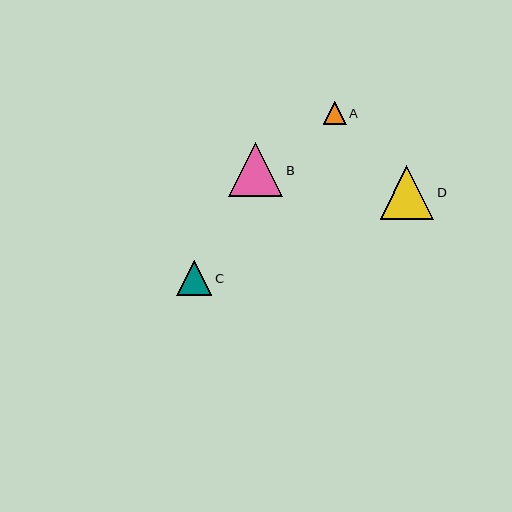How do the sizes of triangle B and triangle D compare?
Triangle B and triangle D are approximately the same size.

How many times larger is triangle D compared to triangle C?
Triangle D is approximately 1.5 times the size of triangle C.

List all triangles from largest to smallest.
From largest to smallest: B, D, C, A.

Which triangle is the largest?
Triangle B is the largest with a size of approximately 54 pixels.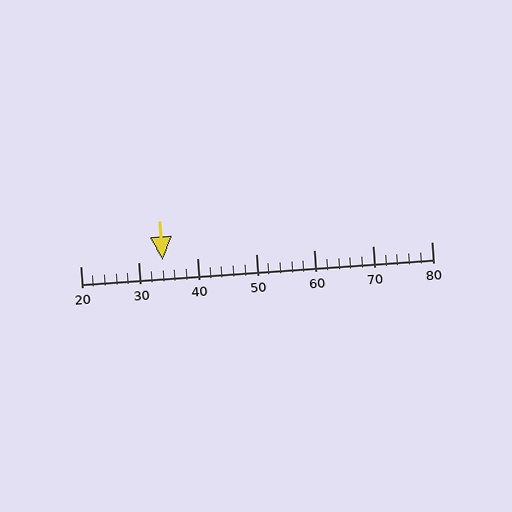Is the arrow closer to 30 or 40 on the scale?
The arrow is closer to 30.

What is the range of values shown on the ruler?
The ruler shows values from 20 to 80.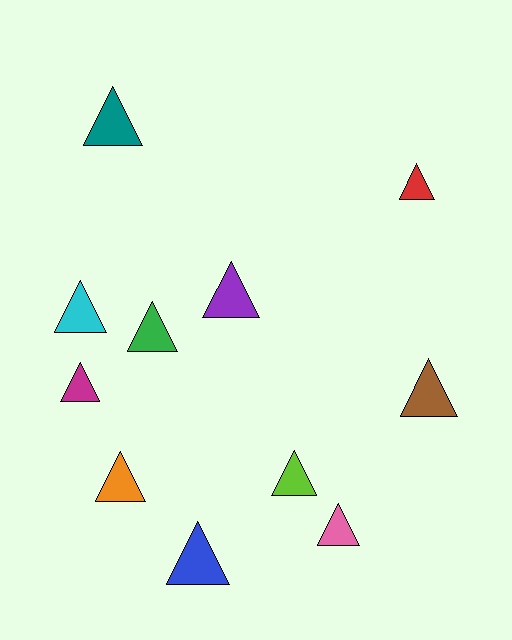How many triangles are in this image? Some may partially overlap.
There are 11 triangles.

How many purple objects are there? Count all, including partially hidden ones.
There is 1 purple object.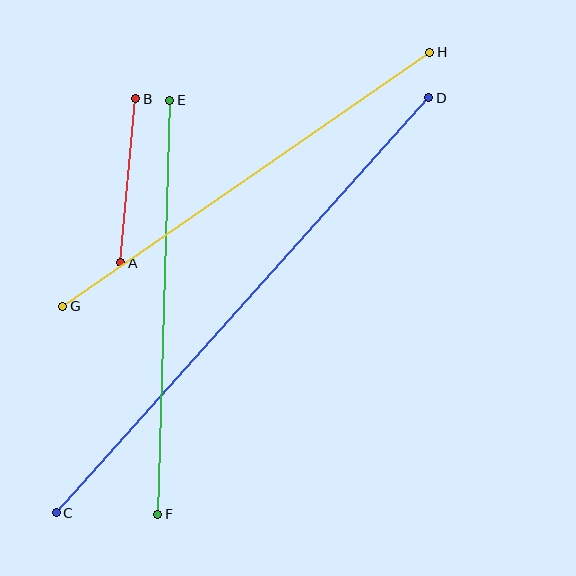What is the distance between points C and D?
The distance is approximately 558 pixels.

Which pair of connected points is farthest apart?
Points C and D are farthest apart.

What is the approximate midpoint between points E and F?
The midpoint is at approximately (164, 307) pixels.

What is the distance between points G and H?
The distance is approximately 446 pixels.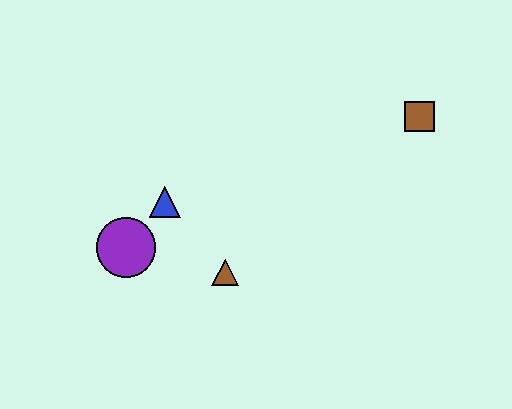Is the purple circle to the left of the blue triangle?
Yes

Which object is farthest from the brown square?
The purple circle is farthest from the brown square.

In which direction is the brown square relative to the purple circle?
The brown square is to the right of the purple circle.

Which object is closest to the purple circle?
The blue triangle is closest to the purple circle.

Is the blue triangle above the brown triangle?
Yes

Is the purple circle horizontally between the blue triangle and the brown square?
No